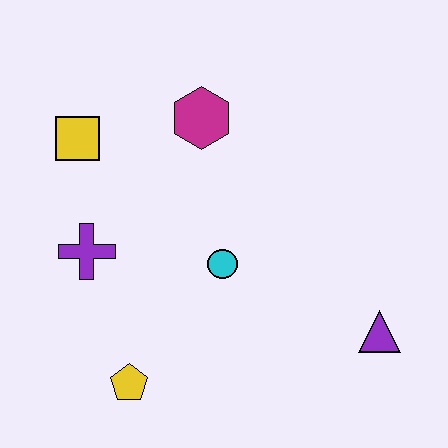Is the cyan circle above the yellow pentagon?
Yes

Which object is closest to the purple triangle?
The cyan circle is closest to the purple triangle.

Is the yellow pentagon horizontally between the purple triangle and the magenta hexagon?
No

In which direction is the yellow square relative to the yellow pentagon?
The yellow square is above the yellow pentagon.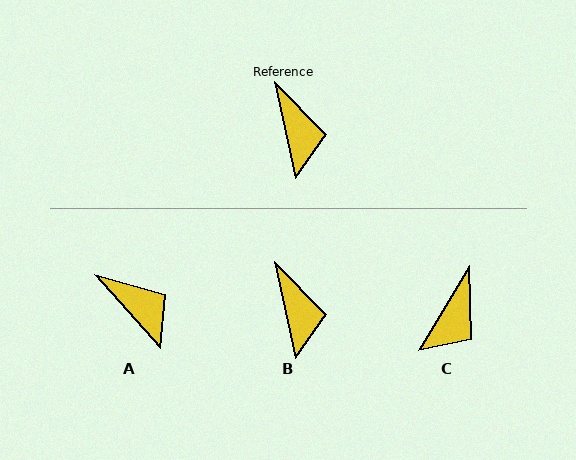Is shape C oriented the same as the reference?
No, it is off by about 43 degrees.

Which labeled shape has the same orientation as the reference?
B.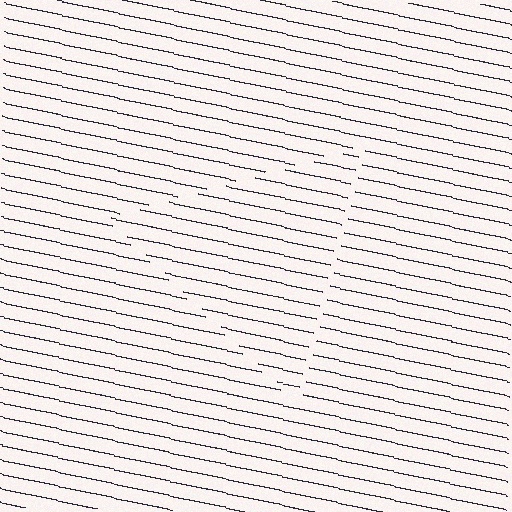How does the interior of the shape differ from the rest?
The interior of the shape contains the same grating, shifted by half a period — the contour is defined by the phase discontinuity where line-ends from the inner and outer gratings abut.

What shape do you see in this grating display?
An illusory triangle. The interior of the shape contains the same grating, shifted by half a period — the contour is defined by the phase discontinuity where line-ends from the inner and outer gratings abut.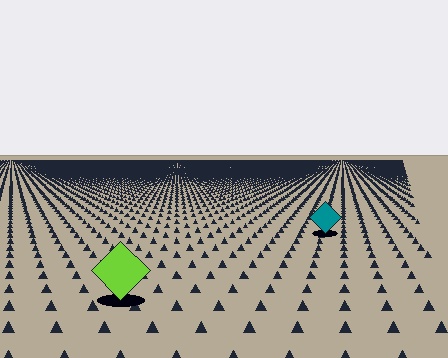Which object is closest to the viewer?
The lime diamond is closest. The texture marks near it are larger and more spread out.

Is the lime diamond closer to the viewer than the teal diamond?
Yes. The lime diamond is closer — you can tell from the texture gradient: the ground texture is coarser near it.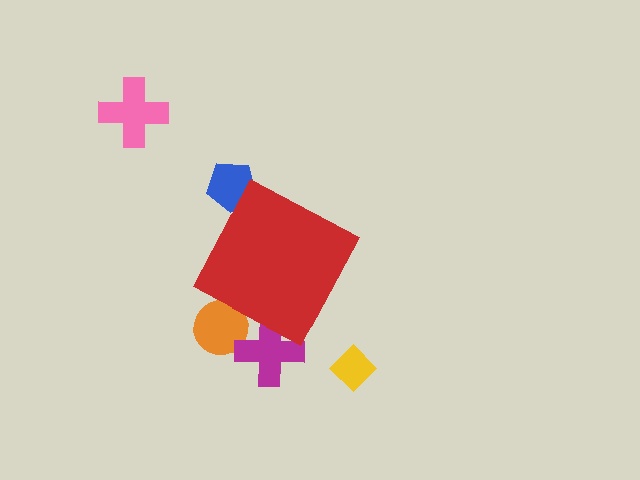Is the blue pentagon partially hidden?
Yes, the blue pentagon is partially hidden behind the red diamond.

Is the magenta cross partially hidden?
Yes, the magenta cross is partially hidden behind the red diamond.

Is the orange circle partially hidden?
Yes, the orange circle is partially hidden behind the red diamond.